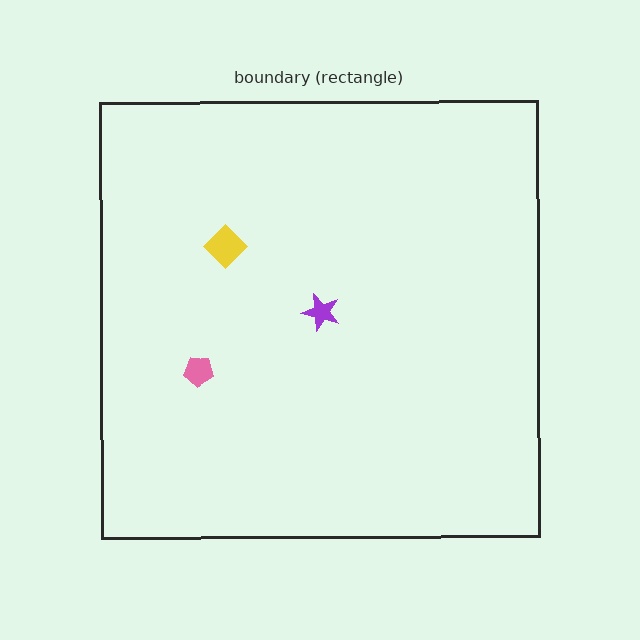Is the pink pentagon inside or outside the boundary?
Inside.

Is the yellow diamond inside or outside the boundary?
Inside.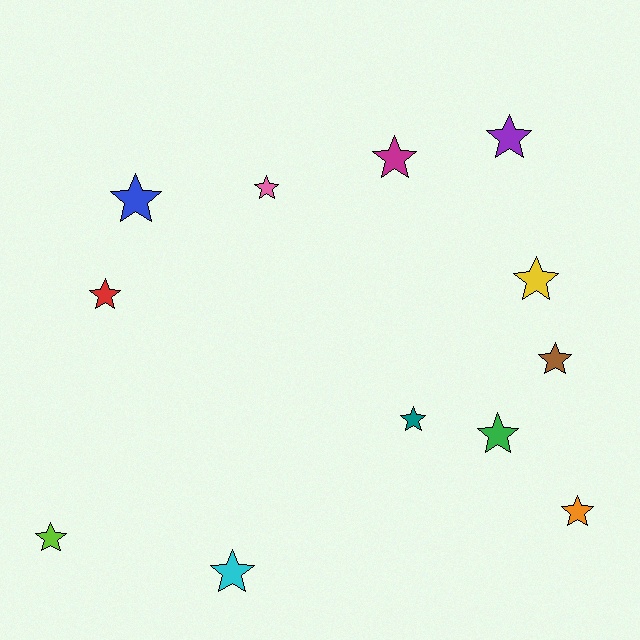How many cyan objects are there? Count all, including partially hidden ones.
There is 1 cyan object.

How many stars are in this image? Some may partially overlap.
There are 12 stars.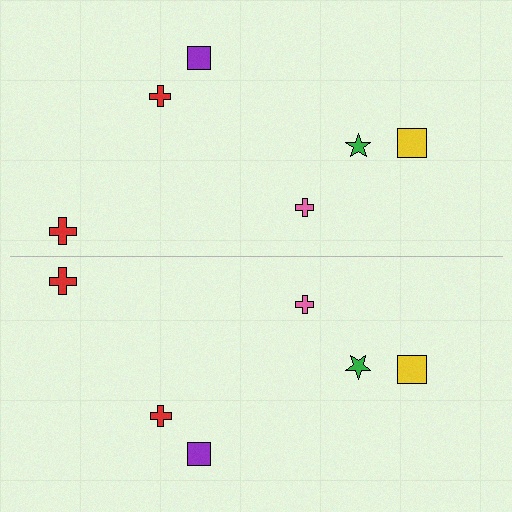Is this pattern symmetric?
Yes, this pattern has bilateral (reflection) symmetry.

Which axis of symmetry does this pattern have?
The pattern has a horizontal axis of symmetry running through the center of the image.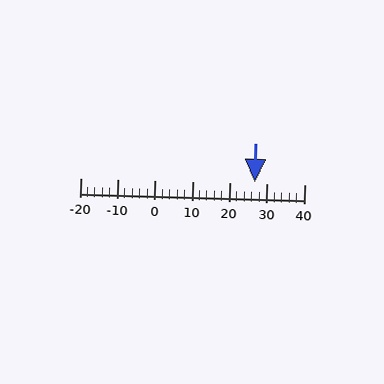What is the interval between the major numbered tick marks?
The major tick marks are spaced 10 units apart.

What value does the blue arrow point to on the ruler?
The blue arrow points to approximately 27.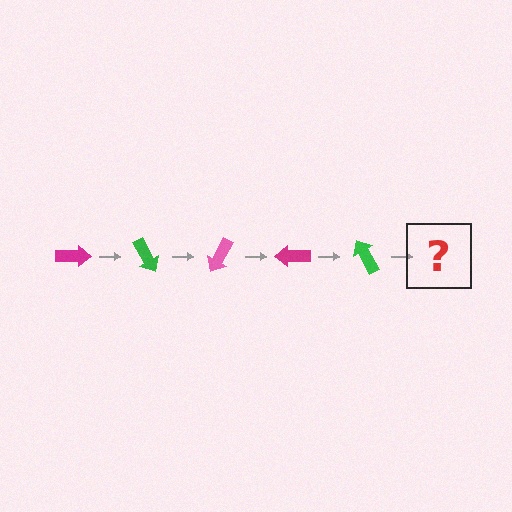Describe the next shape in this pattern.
It should be a pink arrow, rotated 300 degrees from the start.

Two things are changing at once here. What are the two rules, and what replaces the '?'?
The two rules are that it rotates 60 degrees each step and the color cycles through magenta, green, and pink. The '?' should be a pink arrow, rotated 300 degrees from the start.